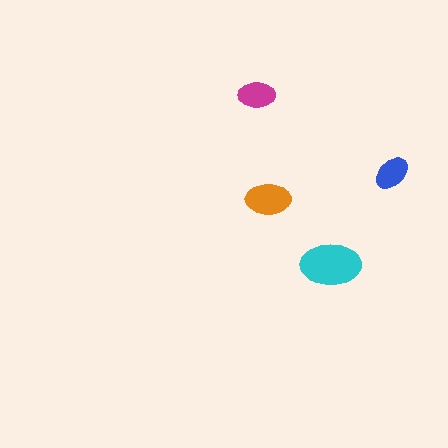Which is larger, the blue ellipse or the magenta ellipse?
The magenta one.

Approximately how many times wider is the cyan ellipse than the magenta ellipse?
About 1.5 times wider.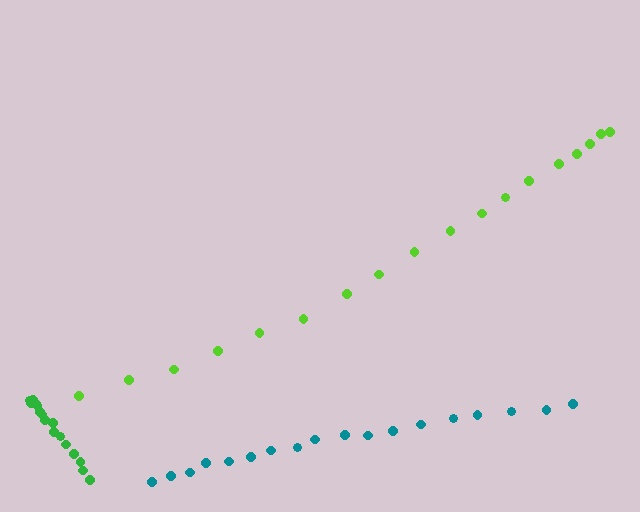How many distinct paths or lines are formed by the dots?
There are 3 distinct paths.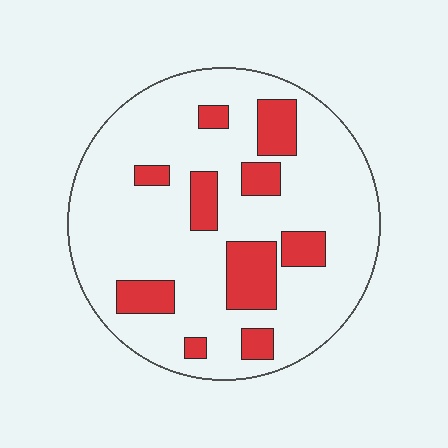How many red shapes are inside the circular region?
10.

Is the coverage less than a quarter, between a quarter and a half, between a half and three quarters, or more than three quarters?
Less than a quarter.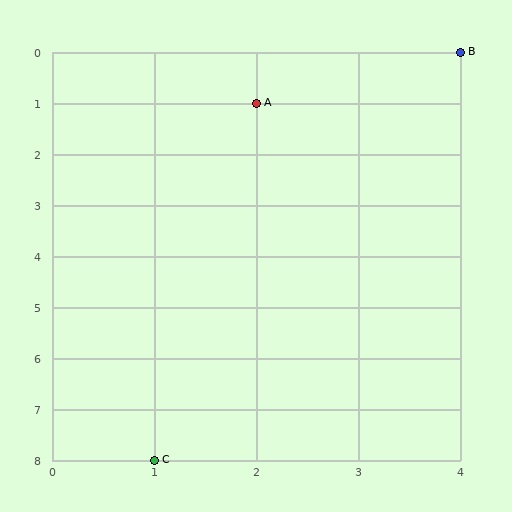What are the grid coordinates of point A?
Point A is at grid coordinates (2, 1).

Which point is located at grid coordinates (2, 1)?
Point A is at (2, 1).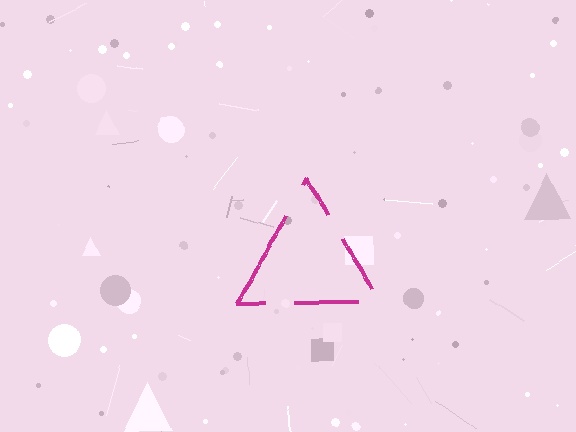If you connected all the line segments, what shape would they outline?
They would outline a triangle.